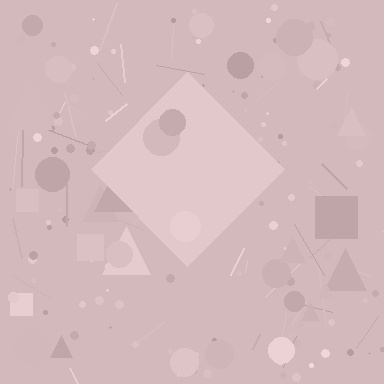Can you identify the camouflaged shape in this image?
The camouflaged shape is a diamond.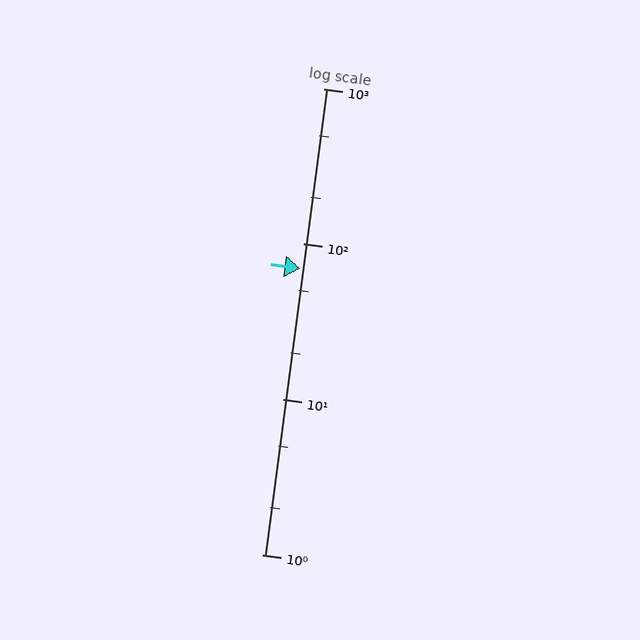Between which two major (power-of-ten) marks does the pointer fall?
The pointer is between 10 and 100.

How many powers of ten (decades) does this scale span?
The scale spans 3 decades, from 1 to 1000.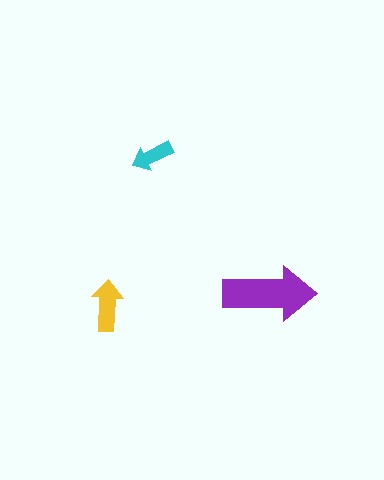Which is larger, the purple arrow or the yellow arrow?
The purple one.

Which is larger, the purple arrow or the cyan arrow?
The purple one.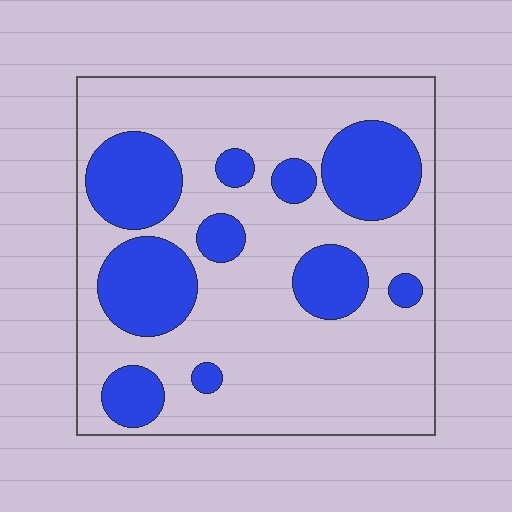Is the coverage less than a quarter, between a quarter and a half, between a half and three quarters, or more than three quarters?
Between a quarter and a half.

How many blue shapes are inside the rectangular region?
10.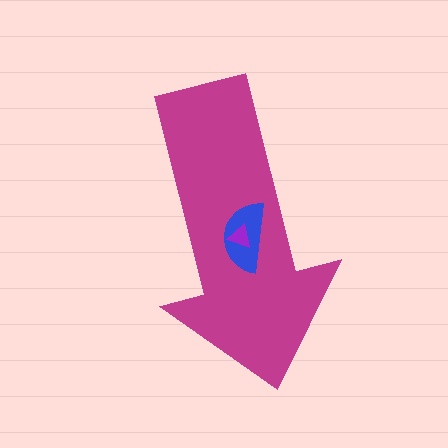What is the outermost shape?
The magenta arrow.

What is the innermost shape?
The purple triangle.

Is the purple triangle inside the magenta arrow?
Yes.